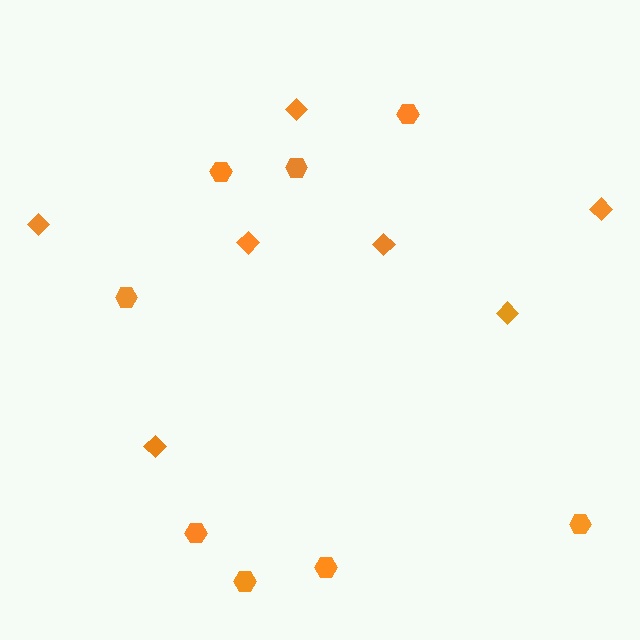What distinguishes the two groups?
There are 2 groups: one group of hexagons (8) and one group of diamonds (7).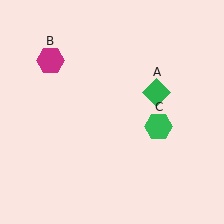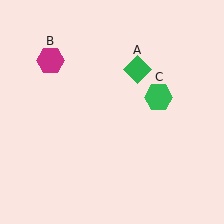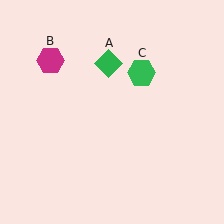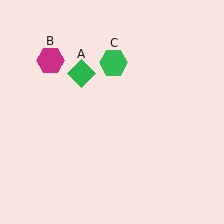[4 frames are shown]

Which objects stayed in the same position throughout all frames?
Magenta hexagon (object B) remained stationary.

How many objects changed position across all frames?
2 objects changed position: green diamond (object A), green hexagon (object C).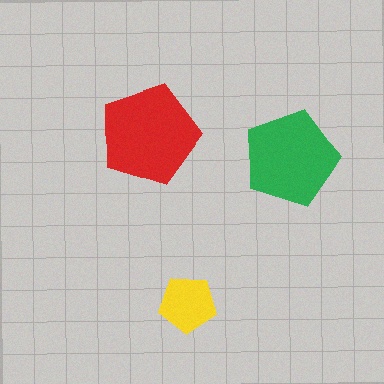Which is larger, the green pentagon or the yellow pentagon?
The green one.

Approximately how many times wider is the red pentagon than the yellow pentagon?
About 1.5 times wider.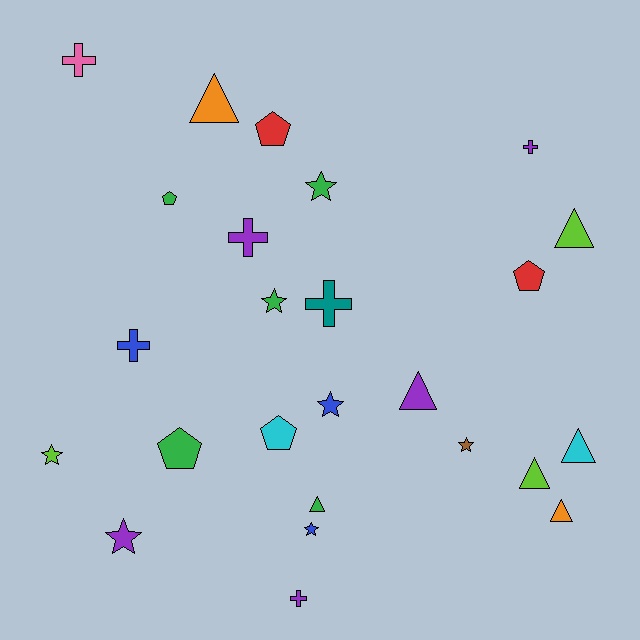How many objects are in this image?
There are 25 objects.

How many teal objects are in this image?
There is 1 teal object.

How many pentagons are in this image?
There are 5 pentagons.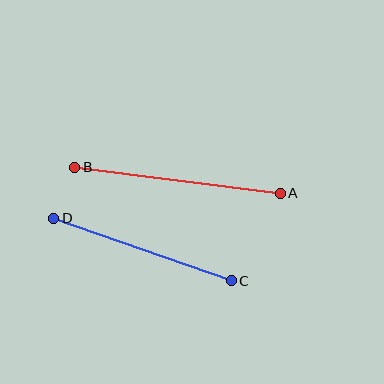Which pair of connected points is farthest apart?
Points A and B are farthest apart.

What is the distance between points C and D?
The distance is approximately 188 pixels.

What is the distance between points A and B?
The distance is approximately 207 pixels.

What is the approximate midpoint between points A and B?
The midpoint is at approximately (177, 180) pixels.